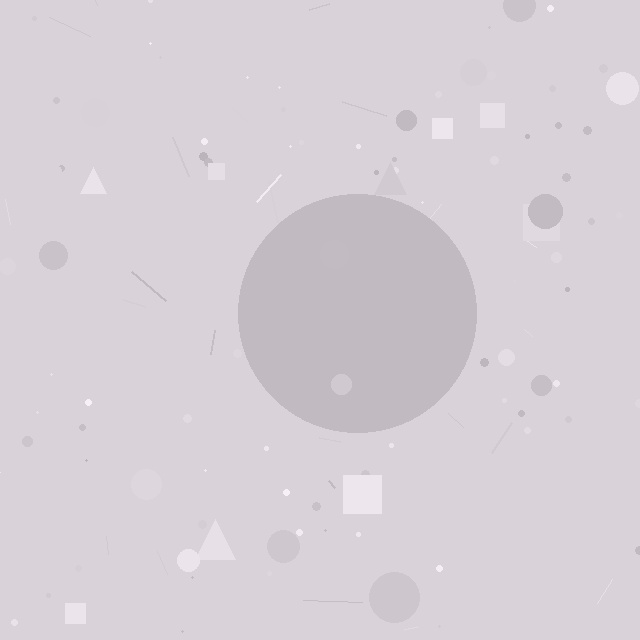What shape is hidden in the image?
A circle is hidden in the image.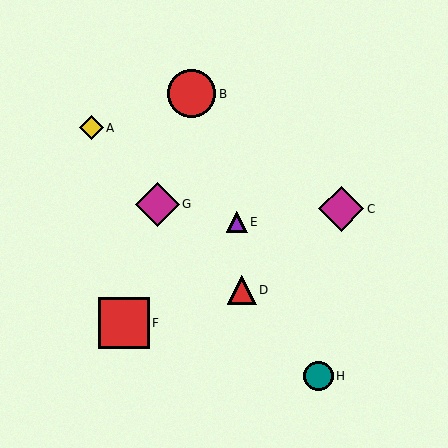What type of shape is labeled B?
Shape B is a red circle.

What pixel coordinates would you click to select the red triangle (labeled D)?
Click at (242, 290) to select the red triangle D.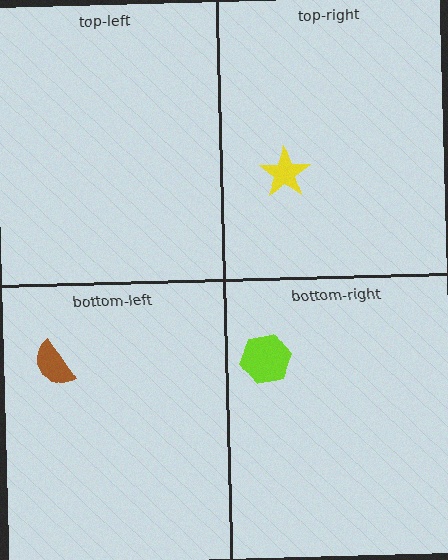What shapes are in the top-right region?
The yellow star.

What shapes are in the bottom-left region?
The brown semicircle.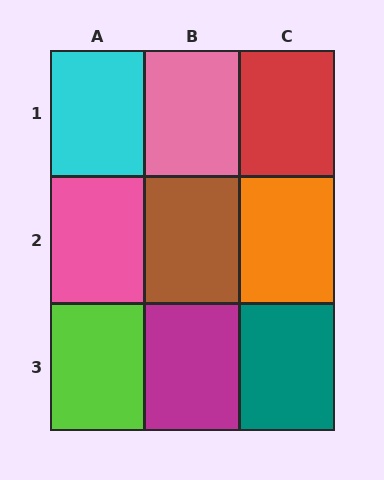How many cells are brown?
1 cell is brown.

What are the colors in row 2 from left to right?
Pink, brown, orange.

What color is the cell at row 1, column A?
Cyan.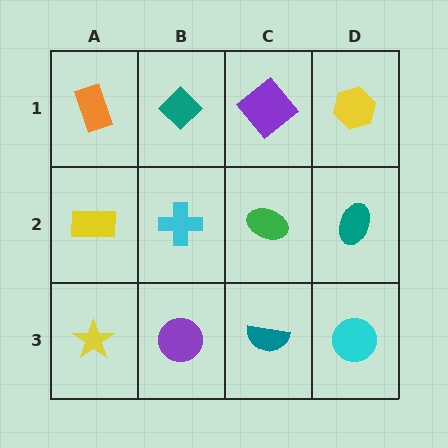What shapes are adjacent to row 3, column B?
A cyan cross (row 2, column B), a yellow star (row 3, column A), a teal semicircle (row 3, column C).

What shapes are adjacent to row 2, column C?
A purple diamond (row 1, column C), a teal semicircle (row 3, column C), a cyan cross (row 2, column B), a teal ellipse (row 2, column D).